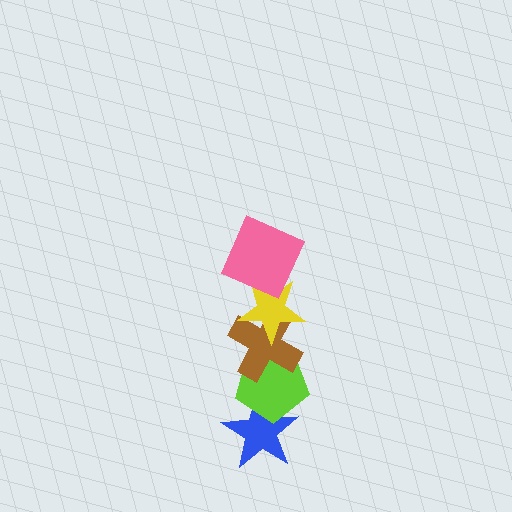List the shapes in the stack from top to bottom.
From top to bottom: the pink square, the yellow star, the brown cross, the lime pentagon, the blue star.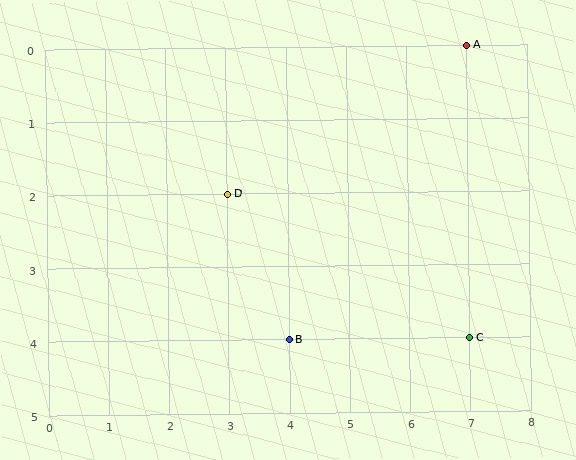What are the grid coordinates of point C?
Point C is at grid coordinates (7, 4).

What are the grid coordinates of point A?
Point A is at grid coordinates (7, 0).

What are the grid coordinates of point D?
Point D is at grid coordinates (3, 2).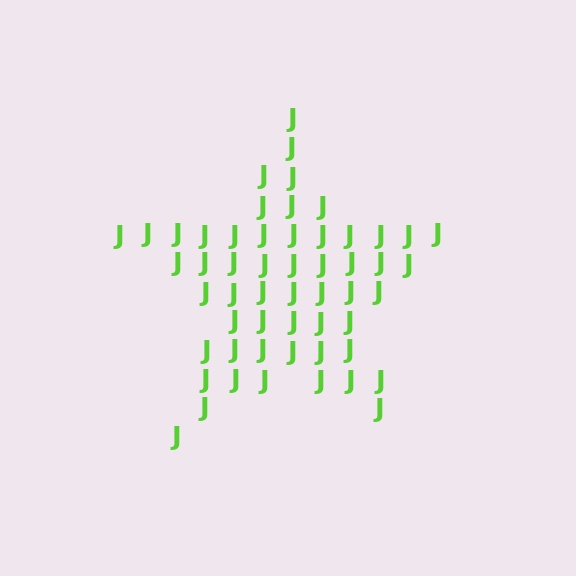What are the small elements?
The small elements are letter J's.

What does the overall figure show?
The overall figure shows a star.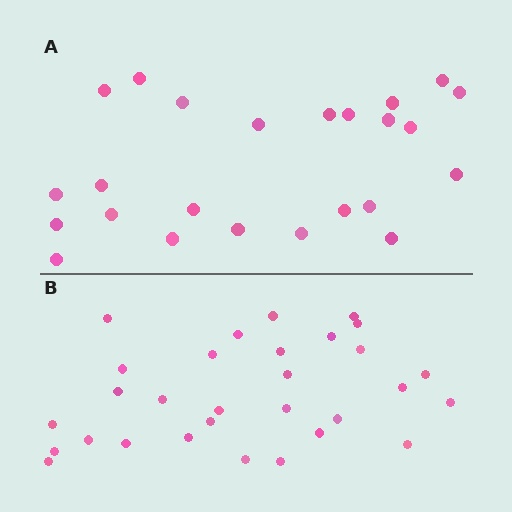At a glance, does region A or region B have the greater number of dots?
Region B (the bottom region) has more dots.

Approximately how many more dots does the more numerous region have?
Region B has about 6 more dots than region A.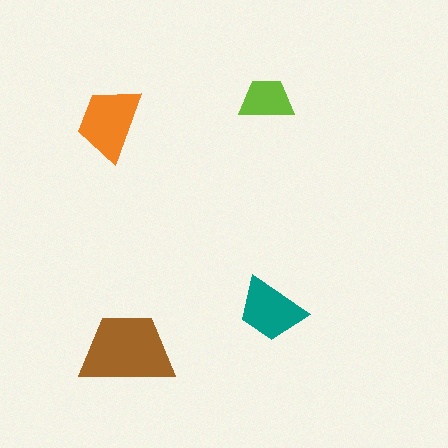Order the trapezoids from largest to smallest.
the brown one, the orange one, the teal one, the lime one.